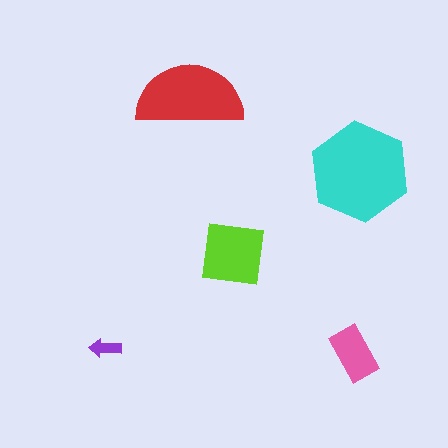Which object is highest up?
The red semicircle is topmost.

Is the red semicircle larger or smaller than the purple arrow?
Larger.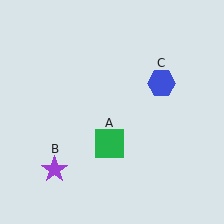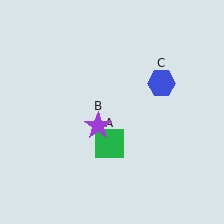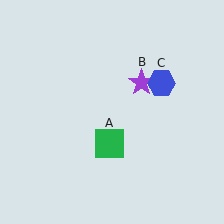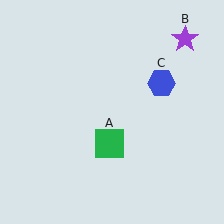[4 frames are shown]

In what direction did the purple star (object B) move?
The purple star (object B) moved up and to the right.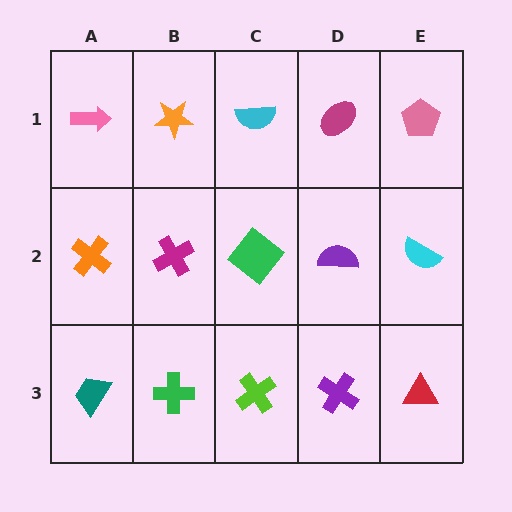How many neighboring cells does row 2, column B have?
4.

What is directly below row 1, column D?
A purple semicircle.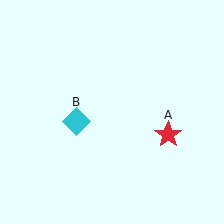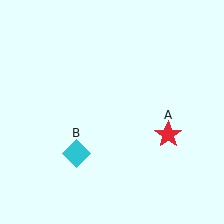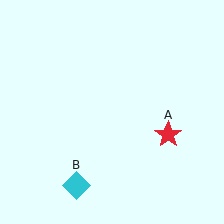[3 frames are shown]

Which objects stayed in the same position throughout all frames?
Red star (object A) remained stationary.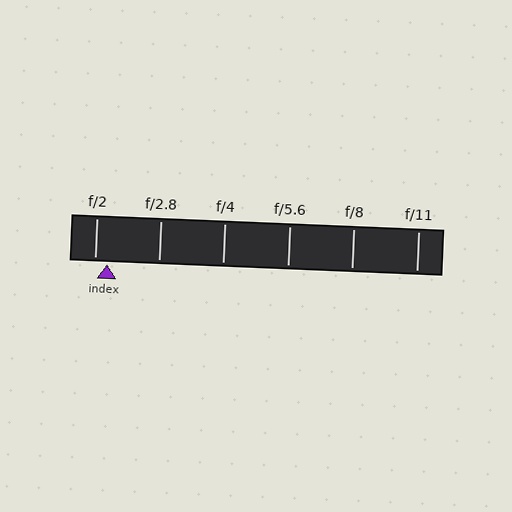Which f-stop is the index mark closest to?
The index mark is closest to f/2.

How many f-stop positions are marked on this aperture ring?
There are 6 f-stop positions marked.